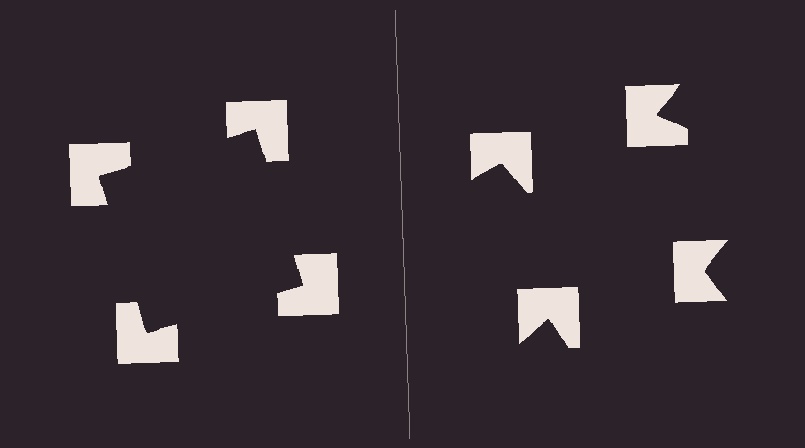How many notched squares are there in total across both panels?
8 — 4 on each side.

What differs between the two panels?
The notched squares are positioned identically on both sides; only the wedge orientations differ. On the left they align to a square; on the right they are misaligned.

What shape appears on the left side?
An illusory square.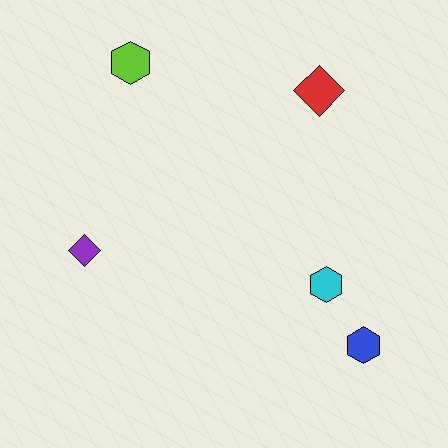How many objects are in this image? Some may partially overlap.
There are 5 objects.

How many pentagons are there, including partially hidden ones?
There are no pentagons.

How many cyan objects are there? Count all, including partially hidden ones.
There is 1 cyan object.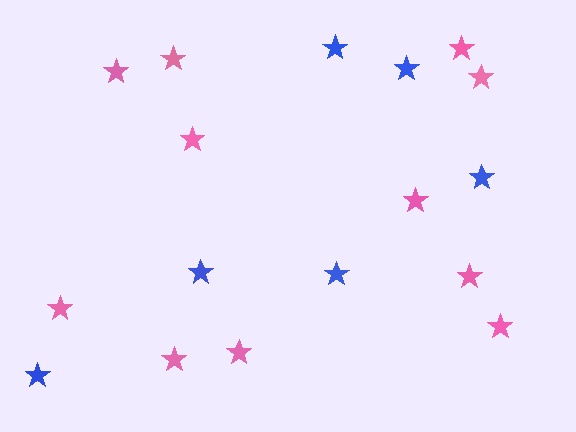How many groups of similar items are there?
There are 2 groups: one group of blue stars (6) and one group of pink stars (11).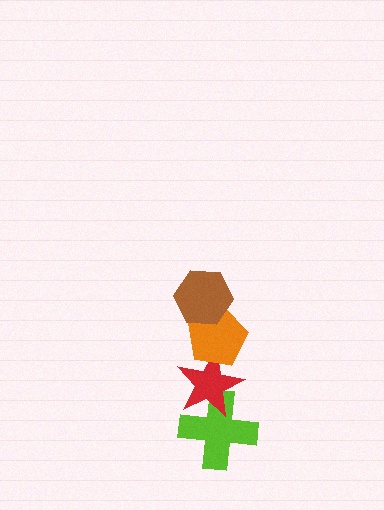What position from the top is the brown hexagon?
The brown hexagon is 1st from the top.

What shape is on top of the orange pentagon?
The brown hexagon is on top of the orange pentagon.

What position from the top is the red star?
The red star is 3rd from the top.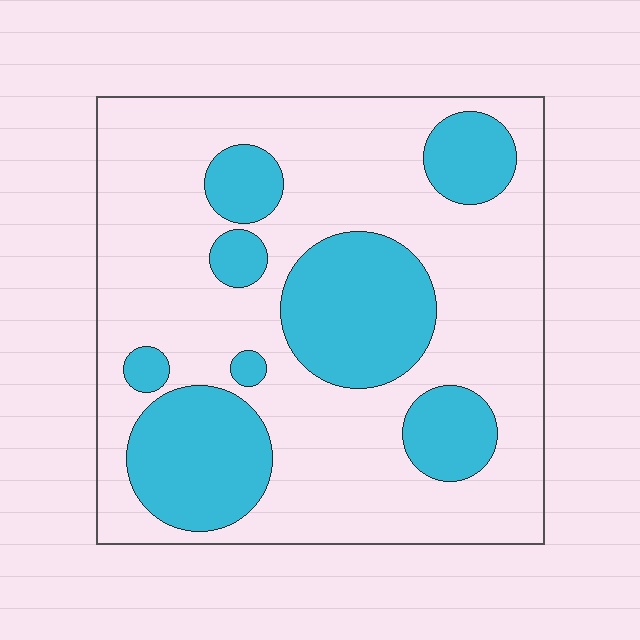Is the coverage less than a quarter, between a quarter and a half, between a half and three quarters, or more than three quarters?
Between a quarter and a half.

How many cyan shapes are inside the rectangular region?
8.